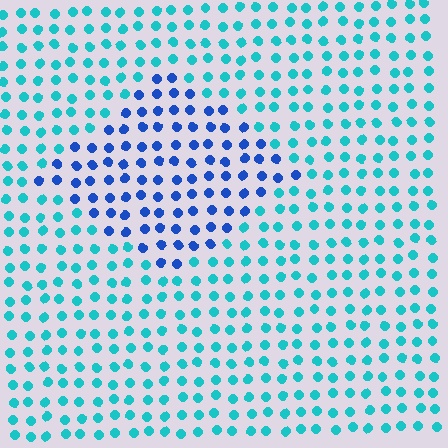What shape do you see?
I see a diamond.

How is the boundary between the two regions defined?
The boundary is defined purely by a slight shift in hue (about 42 degrees). Spacing, size, and orientation are identical on both sides.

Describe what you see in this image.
The image is filled with small cyan elements in a uniform arrangement. A diamond-shaped region is visible where the elements are tinted to a slightly different hue, forming a subtle color boundary.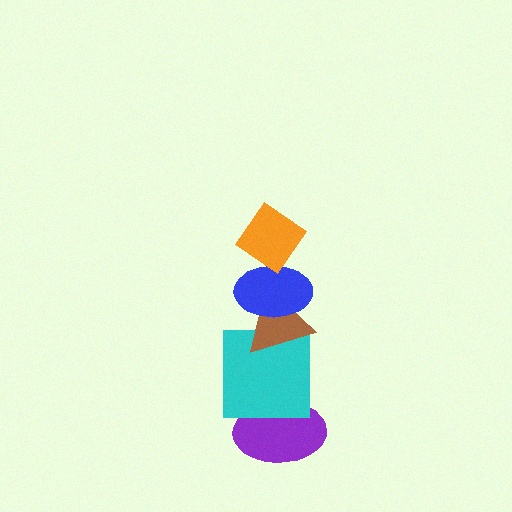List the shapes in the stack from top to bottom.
From top to bottom: the orange diamond, the blue ellipse, the brown triangle, the cyan square, the purple ellipse.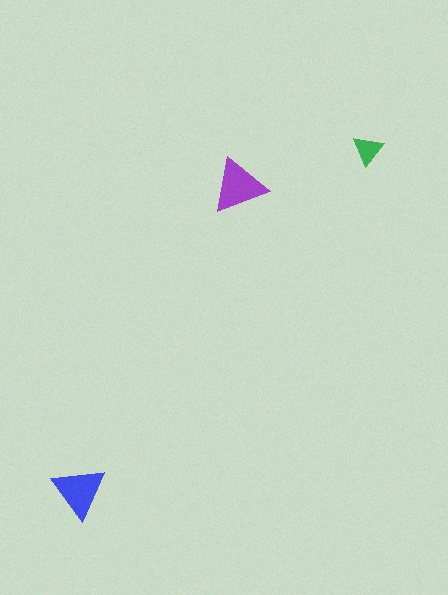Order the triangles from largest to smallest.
the purple one, the blue one, the green one.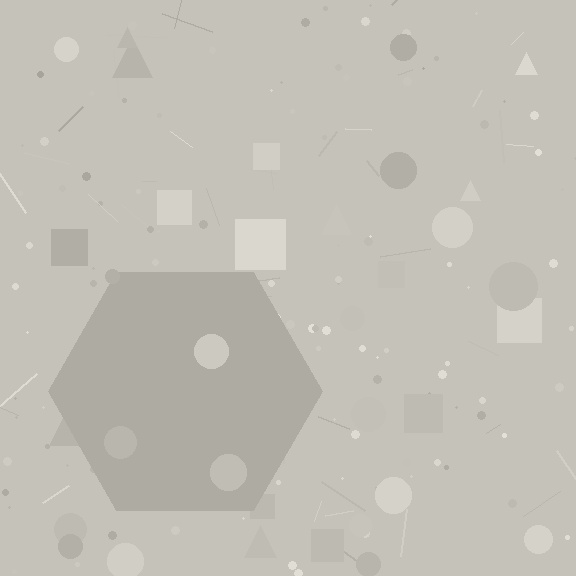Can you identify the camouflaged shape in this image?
The camouflaged shape is a hexagon.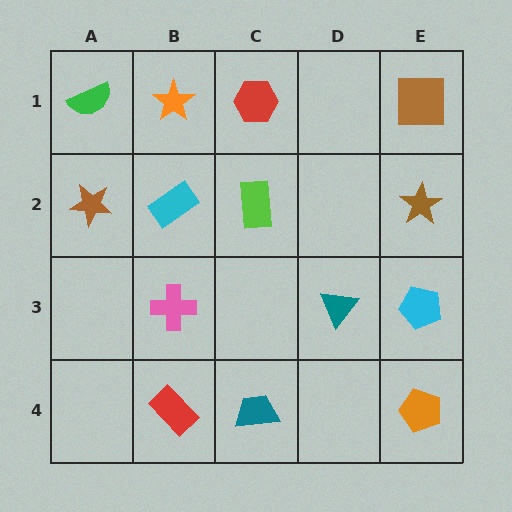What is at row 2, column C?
A lime rectangle.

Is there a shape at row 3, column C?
No, that cell is empty.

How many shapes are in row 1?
4 shapes.